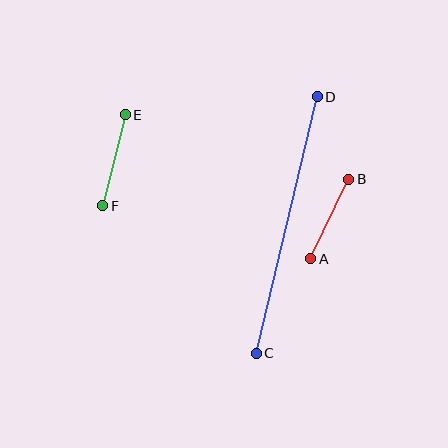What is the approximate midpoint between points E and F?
The midpoint is at approximately (114, 160) pixels.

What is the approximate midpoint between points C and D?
The midpoint is at approximately (287, 225) pixels.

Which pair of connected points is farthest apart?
Points C and D are farthest apart.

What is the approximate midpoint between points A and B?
The midpoint is at approximately (330, 219) pixels.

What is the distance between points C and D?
The distance is approximately 263 pixels.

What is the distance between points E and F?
The distance is approximately 94 pixels.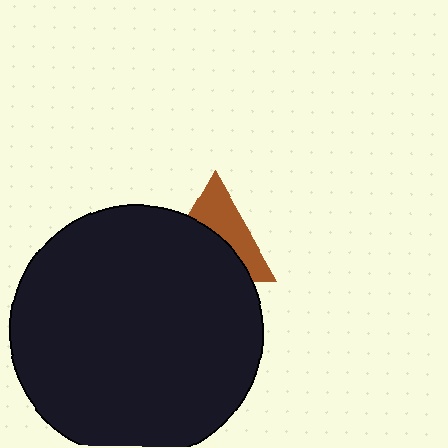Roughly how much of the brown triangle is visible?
A small part of it is visible (roughly 44%).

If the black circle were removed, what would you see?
You would see the complete brown triangle.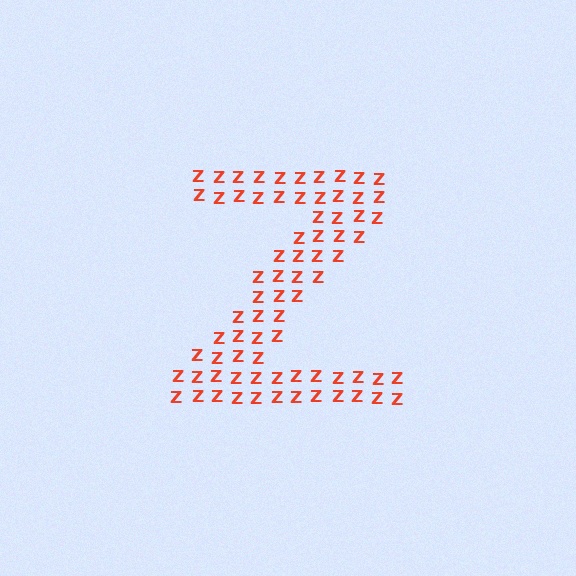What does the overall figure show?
The overall figure shows the letter Z.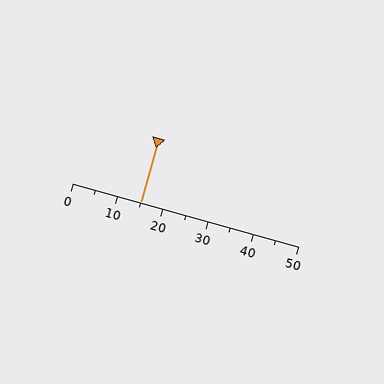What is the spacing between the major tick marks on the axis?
The major ticks are spaced 10 apart.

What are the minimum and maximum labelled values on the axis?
The axis runs from 0 to 50.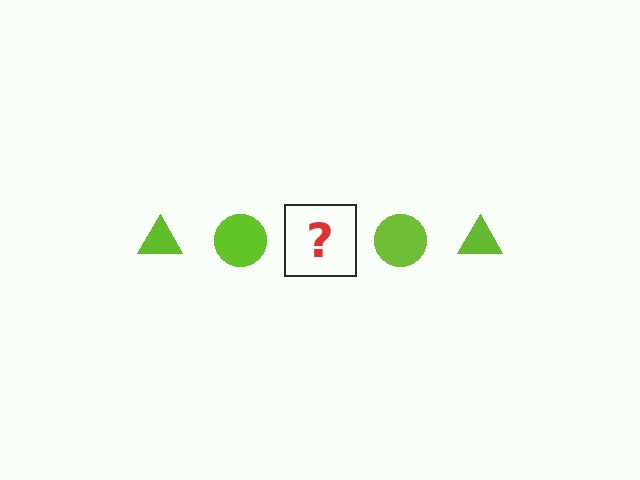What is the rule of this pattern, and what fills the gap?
The rule is that the pattern cycles through triangle, circle shapes in lime. The gap should be filled with a lime triangle.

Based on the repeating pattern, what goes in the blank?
The blank should be a lime triangle.